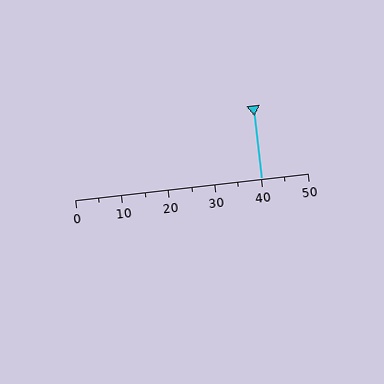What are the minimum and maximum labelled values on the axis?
The axis runs from 0 to 50.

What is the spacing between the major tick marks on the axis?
The major ticks are spaced 10 apart.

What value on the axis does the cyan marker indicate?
The marker indicates approximately 40.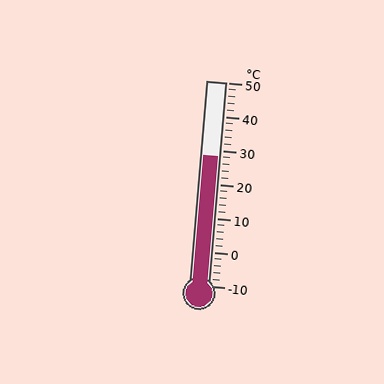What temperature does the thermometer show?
The thermometer shows approximately 28°C.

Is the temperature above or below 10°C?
The temperature is above 10°C.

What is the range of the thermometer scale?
The thermometer scale ranges from -10°C to 50°C.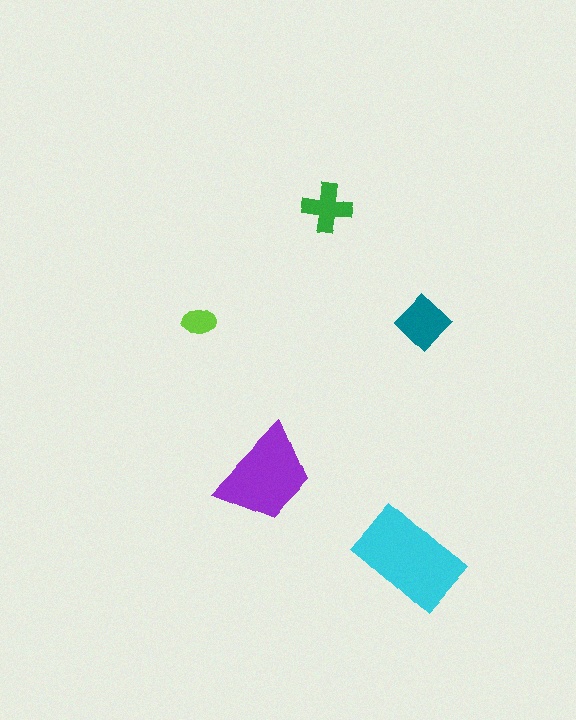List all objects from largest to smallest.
The cyan rectangle, the purple trapezoid, the teal diamond, the green cross, the lime ellipse.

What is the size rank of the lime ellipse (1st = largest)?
5th.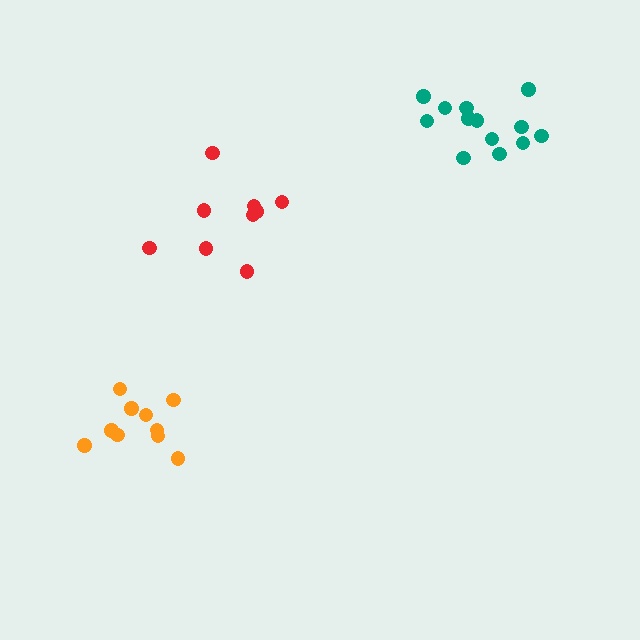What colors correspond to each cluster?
The clusters are colored: red, teal, orange.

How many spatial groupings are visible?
There are 3 spatial groupings.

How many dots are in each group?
Group 1: 9 dots, Group 2: 13 dots, Group 3: 10 dots (32 total).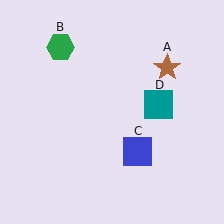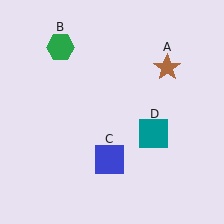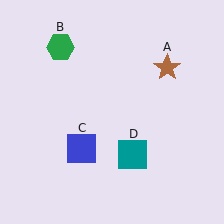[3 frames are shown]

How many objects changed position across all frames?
2 objects changed position: blue square (object C), teal square (object D).